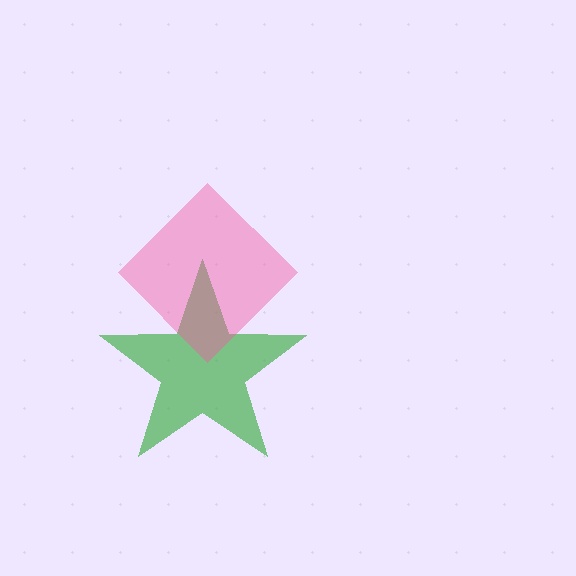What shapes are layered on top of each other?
The layered shapes are: a green star, a pink diamond.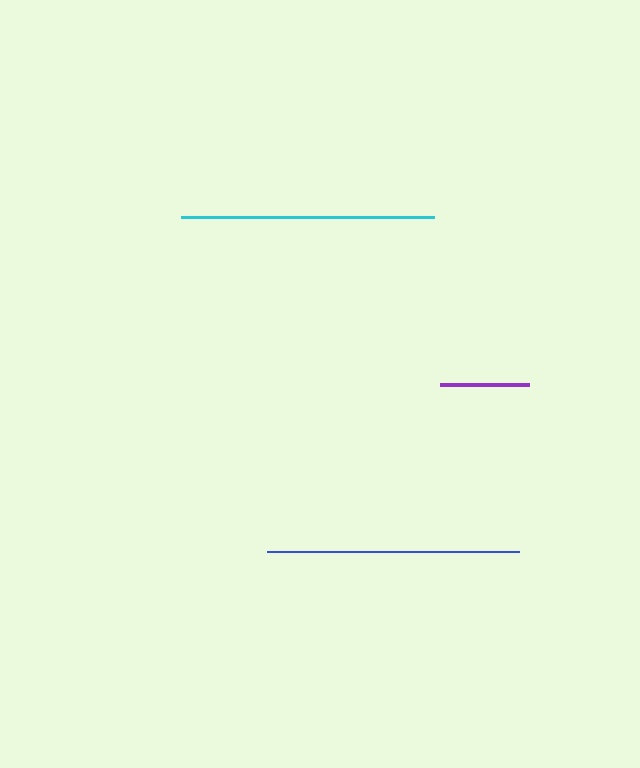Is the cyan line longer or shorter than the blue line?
The cyan line is longer than the blue line.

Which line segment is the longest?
The cyan line is the longest at approximately 253 pixels.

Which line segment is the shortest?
The purple line is the shortest at approximately 89 pixels.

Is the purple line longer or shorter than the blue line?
The blue line is longer than the purple line.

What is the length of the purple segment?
The purple segment is approximately 89 pixels long.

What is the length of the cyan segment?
The cyan segment is approximately 253 pixels long.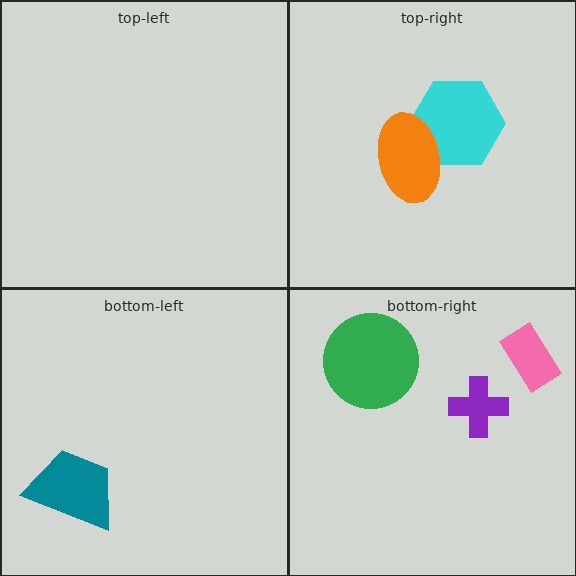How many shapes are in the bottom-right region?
3.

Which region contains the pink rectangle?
The bottom-right region.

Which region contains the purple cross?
The bottom-right region.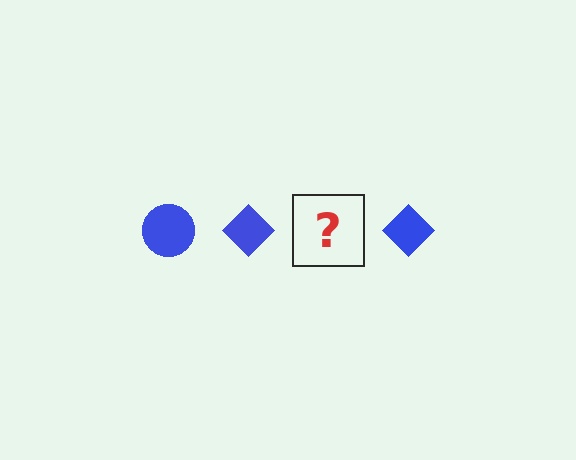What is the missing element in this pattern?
The missing element is a blue circle.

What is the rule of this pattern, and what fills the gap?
The rule is that the pattern cycles through circle, diamond shapes in blue. The gap should be filled with a blue circle.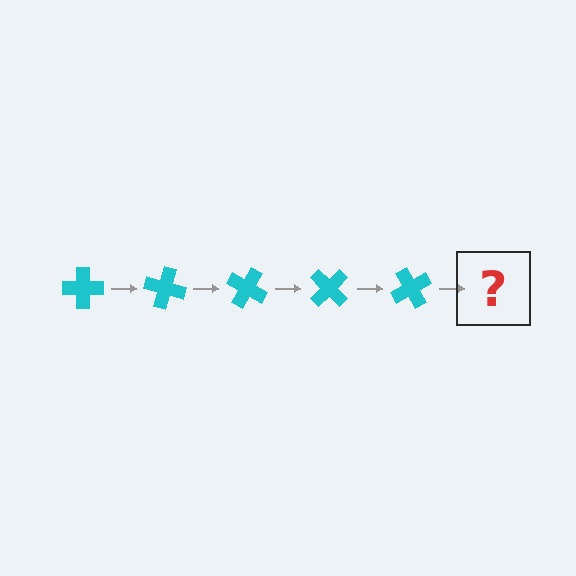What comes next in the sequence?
The next element should be a cyan cross rotated 75 degrees.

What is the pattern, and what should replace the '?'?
The pattern is that the cross rotates 15 degrees each step. The '?' should be a cyan cross rotated 75 degrees.